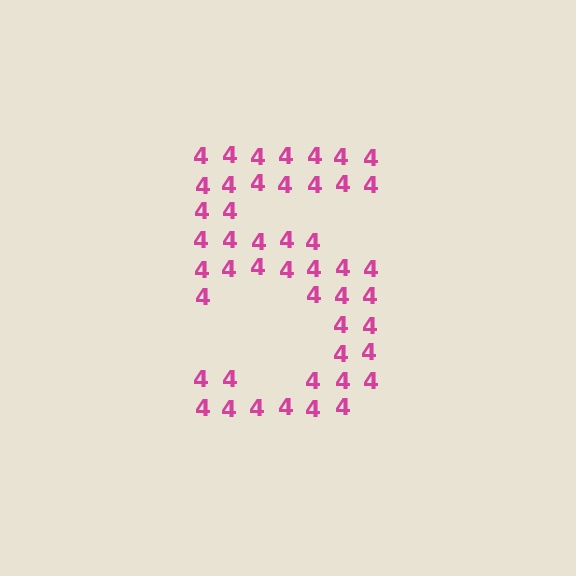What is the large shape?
The large shape is the digit 5.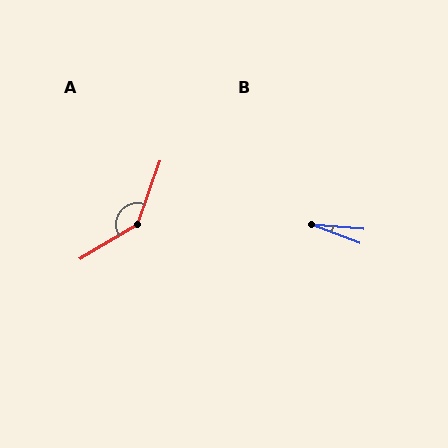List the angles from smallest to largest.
B (15°), A (140°).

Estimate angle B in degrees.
Approximately 15 degrees.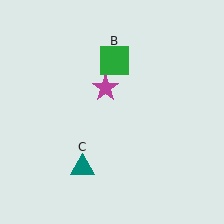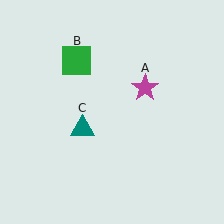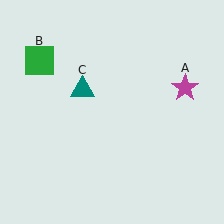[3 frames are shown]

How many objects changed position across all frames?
3 objects changed position: magenta star (object A), green square (object B), teal triangle (object C).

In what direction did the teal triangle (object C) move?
The teal triangle (object C) moved up.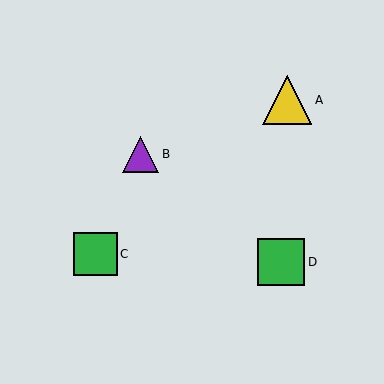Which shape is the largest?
The yellow triangle (labeled A) is the largest.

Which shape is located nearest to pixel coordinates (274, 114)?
The yellow triangle (labeled A) at (287, 100) is nearest to that location.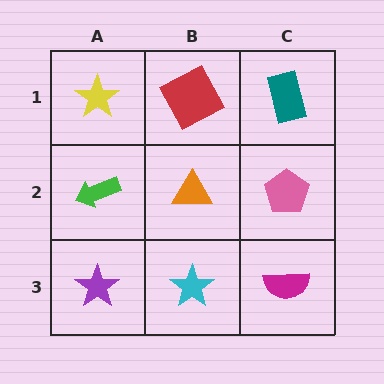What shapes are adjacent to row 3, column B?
An orange triangle (row 2, column B), a purple star (row 3, column A), a magenta semicircle (row 3, column C).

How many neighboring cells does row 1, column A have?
2.